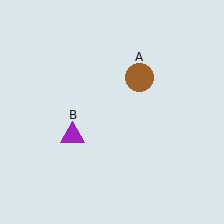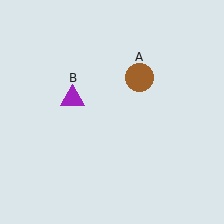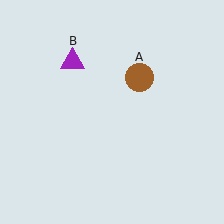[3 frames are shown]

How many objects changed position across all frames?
1 object changed position: purple triangle (object B).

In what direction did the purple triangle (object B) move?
The purple triangle (object B) moved up.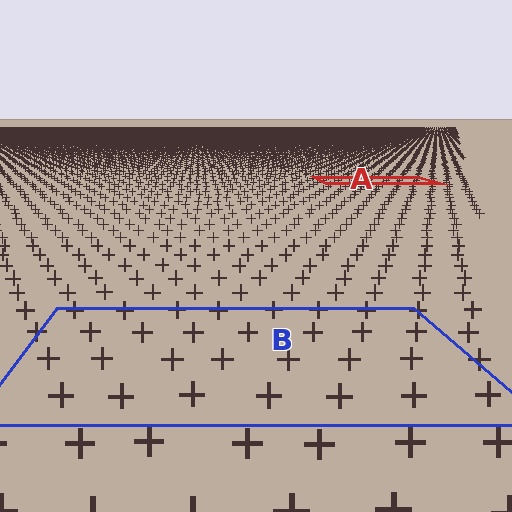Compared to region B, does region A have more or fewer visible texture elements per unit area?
Region A has more texture elements per unit area — they are packed more densely because it is farther away.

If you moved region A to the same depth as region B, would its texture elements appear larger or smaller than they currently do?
They would appear larger. At a closer depth, the same texture elements are projected at a bigger on-screen size.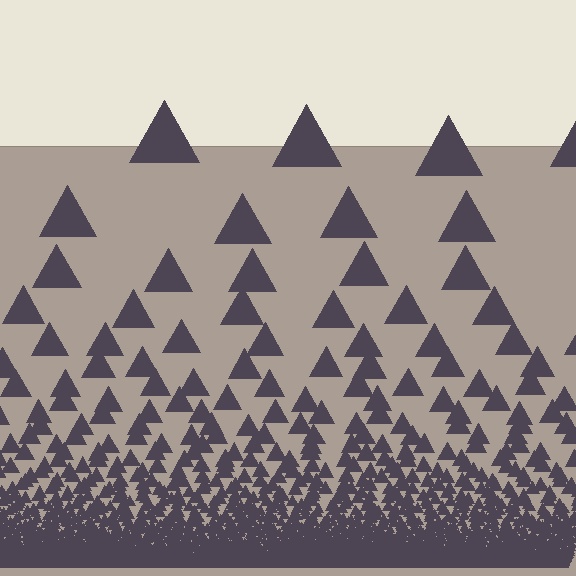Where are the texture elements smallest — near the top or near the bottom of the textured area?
Near the bottom.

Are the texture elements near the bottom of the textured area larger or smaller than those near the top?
Smaller. The gradient is inverted — elements near the bottom are smaller and denser.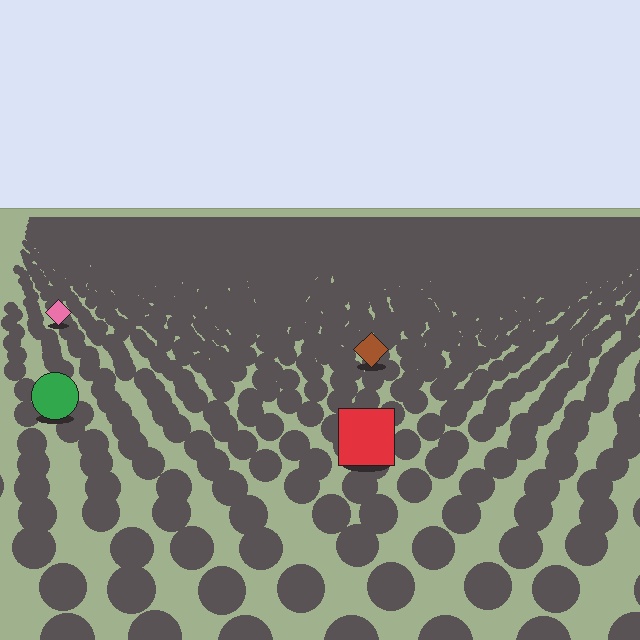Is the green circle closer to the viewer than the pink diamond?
Yes. The green circle is closer — you can tell from the texture gradient: the ground texture is coarser near it.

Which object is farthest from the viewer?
The pink diamond is farthest from the viewer. It appears smaller and the ground texture around it is denser.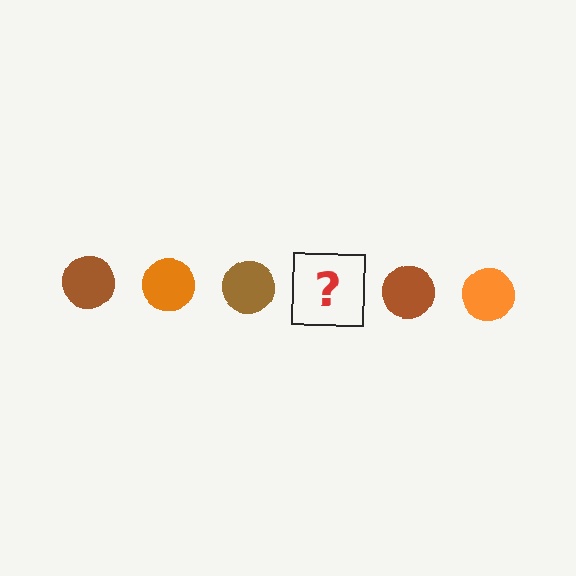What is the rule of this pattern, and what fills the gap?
The rule is that the pattern cycles through brown, orange circles. The gap should be filled with an orange circle.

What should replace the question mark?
The question mark should be replaced with an orange circle.